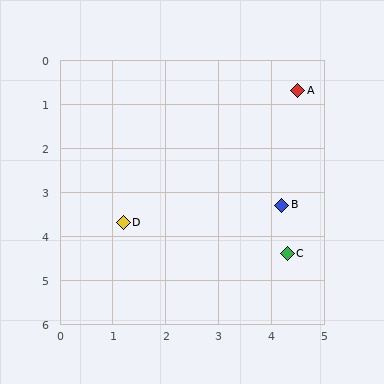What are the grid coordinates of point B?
Point B is at approximately (4.2, 3.3).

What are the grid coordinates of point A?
Point A is at approximately (4.5, 0.7).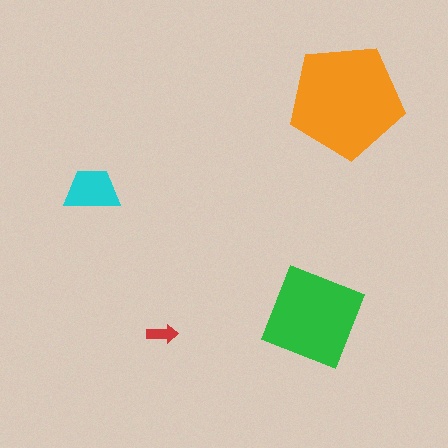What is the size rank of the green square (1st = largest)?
2nd.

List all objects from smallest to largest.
The red arrow, the cyan trapezoid, the green square, the orange pentagon.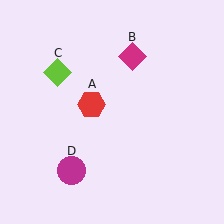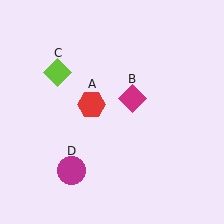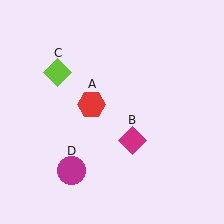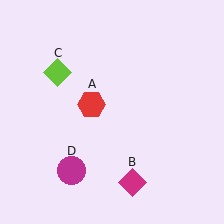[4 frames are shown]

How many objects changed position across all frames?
1 object changed position: magenta diamond (object B).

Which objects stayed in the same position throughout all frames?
Red hexagon (object A) and lime diamond (object C) and magenta circle (object D) remained stationary.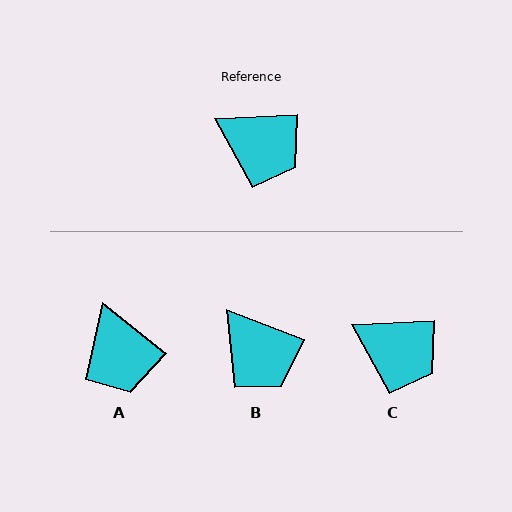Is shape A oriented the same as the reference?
No, it is off by about 41 degrees.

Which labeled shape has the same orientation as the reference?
C.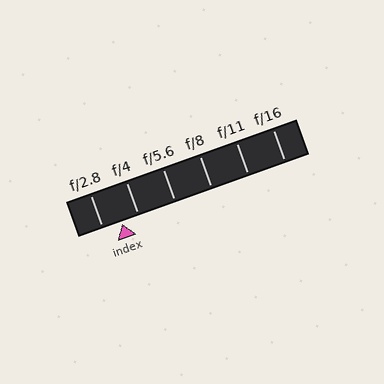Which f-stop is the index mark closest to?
The index mark is closest to f/4.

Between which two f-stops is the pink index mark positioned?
The index mark is between f/2.8 and f/4.